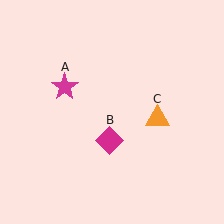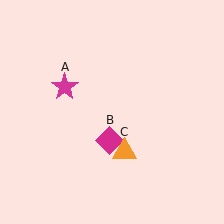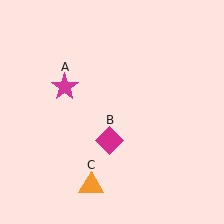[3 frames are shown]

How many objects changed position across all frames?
1 object changed position: orange triangle (object C).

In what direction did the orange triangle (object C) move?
The orange triangle (object C) moved down and to the left.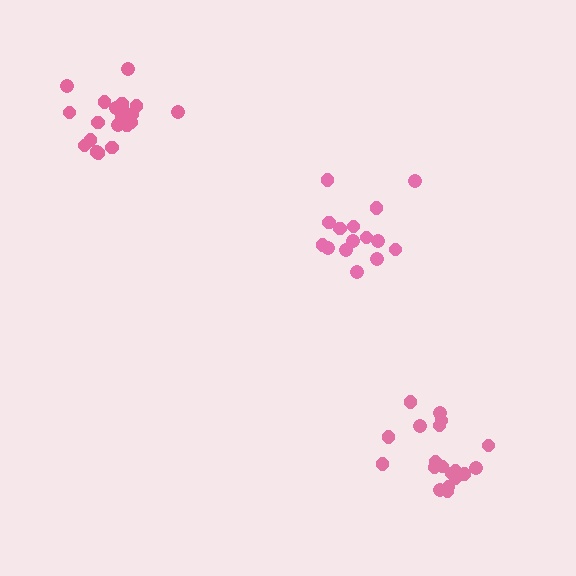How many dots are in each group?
Group 1: 19 dots, Group 2: 20 dots, Group 3: 15 dots (54 total).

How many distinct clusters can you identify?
There are 3 distinct clusters.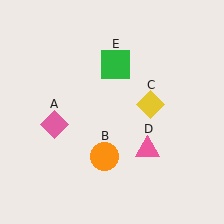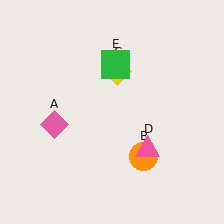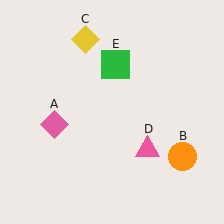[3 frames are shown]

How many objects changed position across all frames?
2 objects changed position: orange circle (object B), yellow diamond (object C).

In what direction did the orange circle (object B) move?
The orange circle (object B) moved right.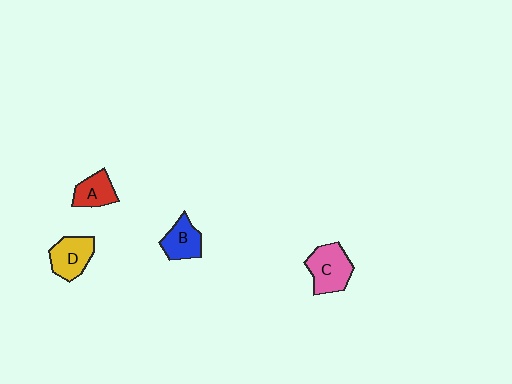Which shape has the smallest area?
Shape A (red).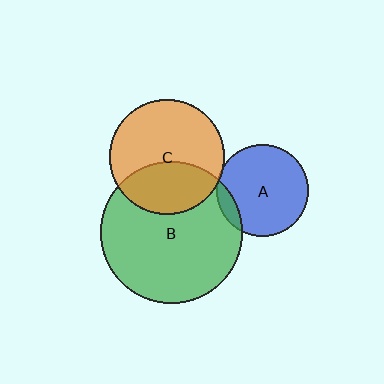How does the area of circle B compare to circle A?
Approximately 2.4 times.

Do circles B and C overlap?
Yes.